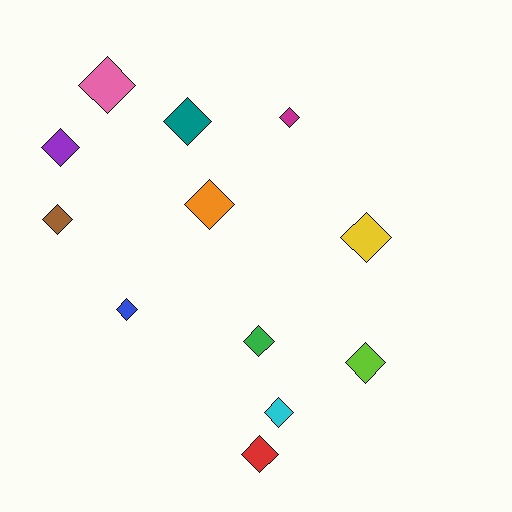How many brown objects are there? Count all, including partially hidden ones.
There is 1 brown object.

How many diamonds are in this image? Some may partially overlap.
There are 12 diamonds.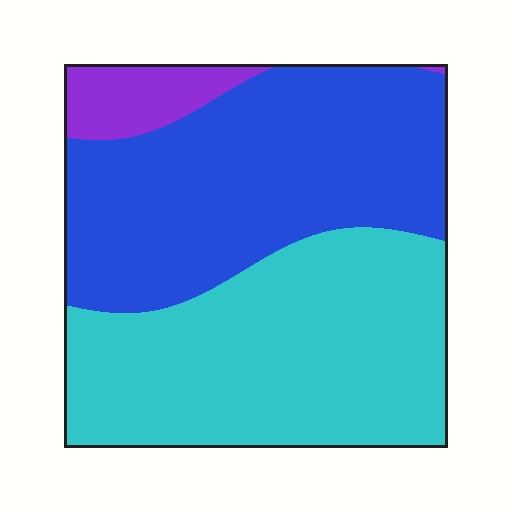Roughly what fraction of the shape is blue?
Blue covers 46% of the shape.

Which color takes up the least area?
Purple, at roughly 10%.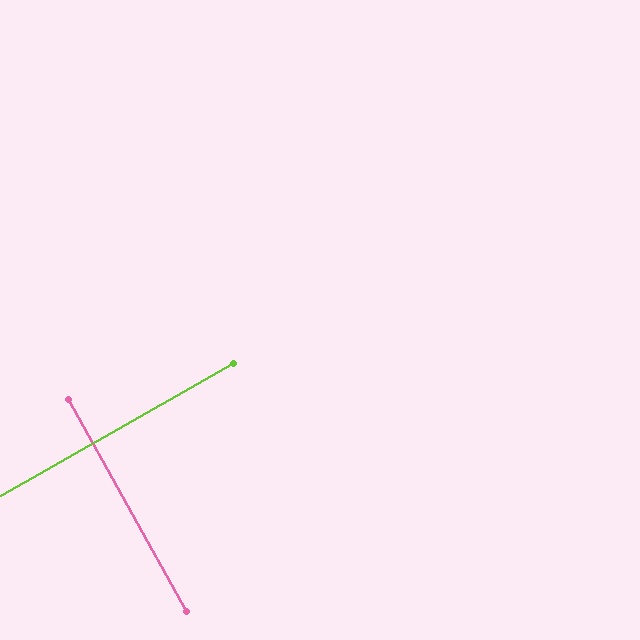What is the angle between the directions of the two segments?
Approximately 89 degrees.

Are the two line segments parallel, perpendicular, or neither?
Perpendicular — they meet at approximately 89°.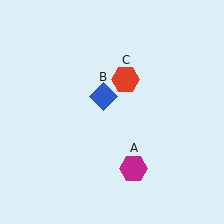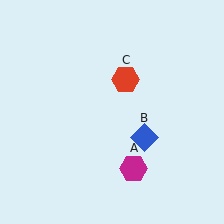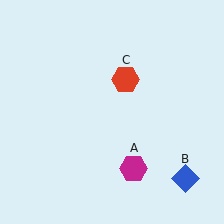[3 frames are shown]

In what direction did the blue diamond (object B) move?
The blue diamond (object B) moved down and to the right.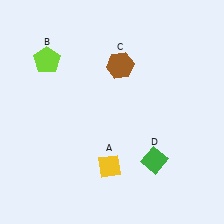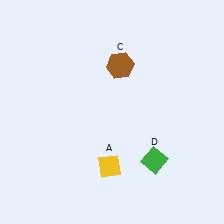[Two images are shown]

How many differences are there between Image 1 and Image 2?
There is 1 difference between the two images.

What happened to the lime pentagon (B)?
The lime pentagon (B) was removed in Image 2. It was in the top-left area of Image 1.